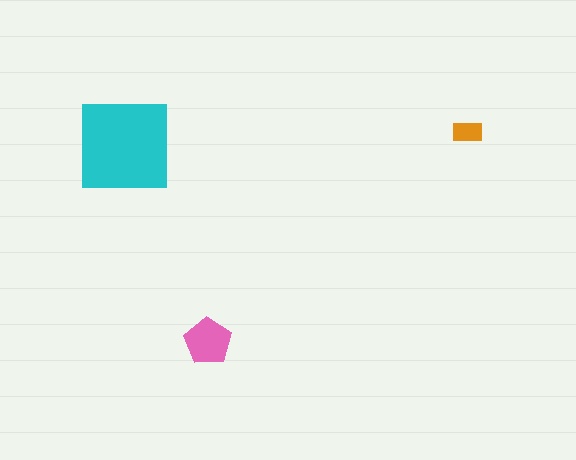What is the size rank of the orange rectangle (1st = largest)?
3rd.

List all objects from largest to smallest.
The cyan square, the pink pentagon, the orange rectangle.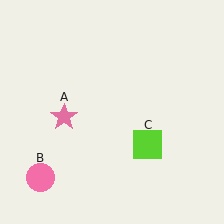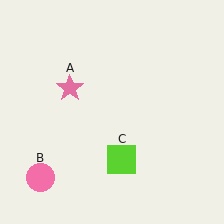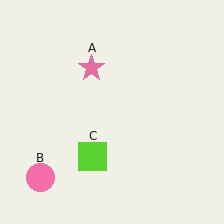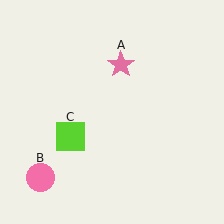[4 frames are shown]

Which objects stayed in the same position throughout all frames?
Pink circle (object B) remained stationary.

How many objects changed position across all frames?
2 objects changed position: pink star (object A), lime square (object C).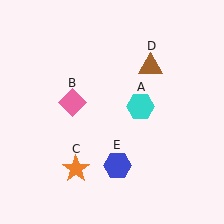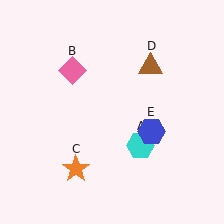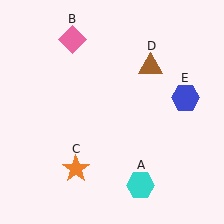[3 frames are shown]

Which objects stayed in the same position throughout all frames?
Orange star (object C) and brown triangle (object D) remained stationary.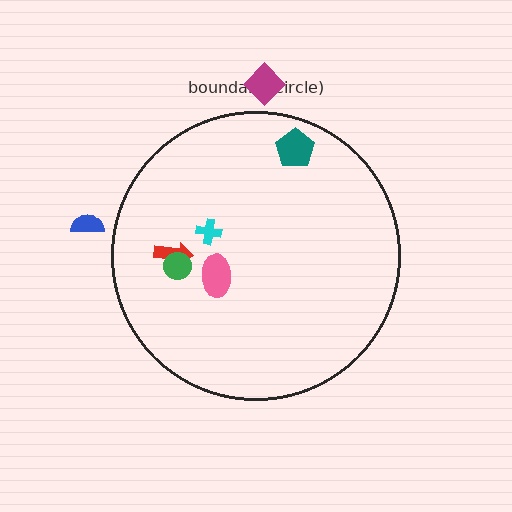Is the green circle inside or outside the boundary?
Inside.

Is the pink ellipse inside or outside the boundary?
Inside.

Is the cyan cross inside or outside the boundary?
Inside.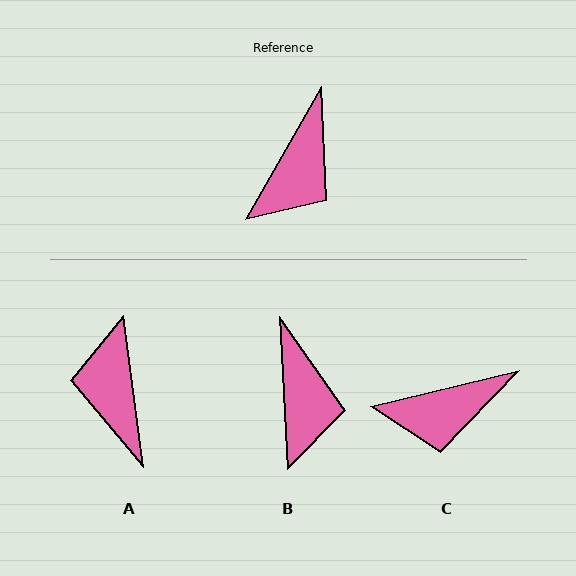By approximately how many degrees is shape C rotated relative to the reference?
Approximately 46 degrees clockwise.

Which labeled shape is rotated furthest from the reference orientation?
A, about 142 degrees away.